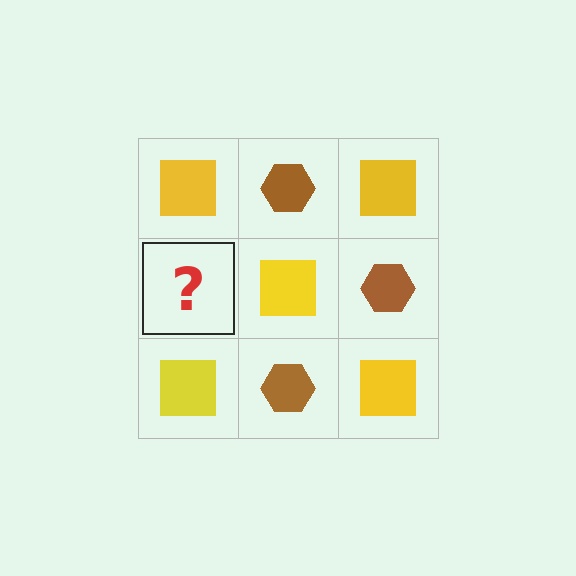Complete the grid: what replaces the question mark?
The question mark should be replaced with a brown hexagon.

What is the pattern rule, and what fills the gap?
The rule is that it alternates yellow square and brown hexagon in a checkerboard pattern. The gap should be filled with a brown hexagon.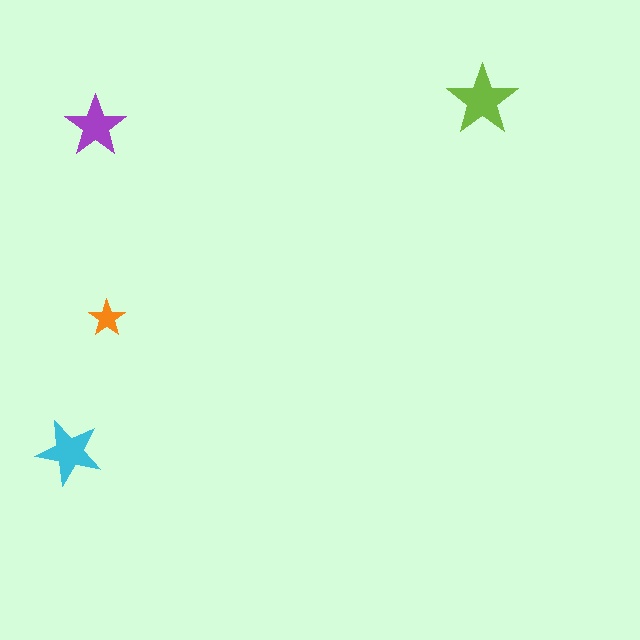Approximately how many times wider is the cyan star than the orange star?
About 2 times wider.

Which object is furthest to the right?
The lime star is rightmost.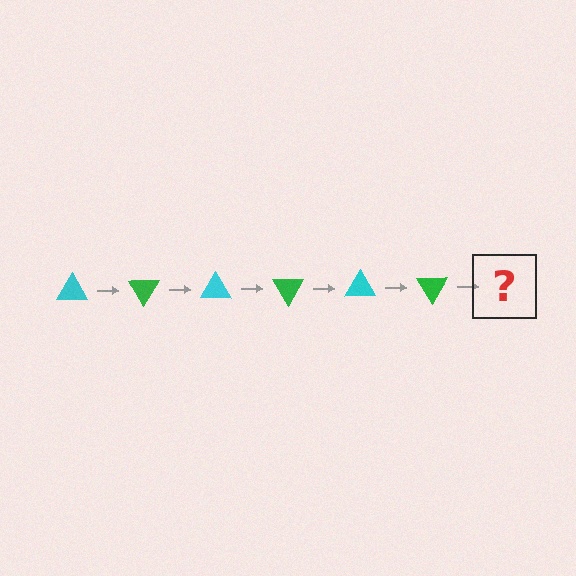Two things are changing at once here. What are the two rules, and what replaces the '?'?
The two rules are that it rotates 60 degrees each step and the color cycles through cyan and green. The '?' should be a cyan triangle, rotated 360 degrees from the start.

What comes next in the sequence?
The next element should be a cyan triangle, rotated 360 degrees from the start.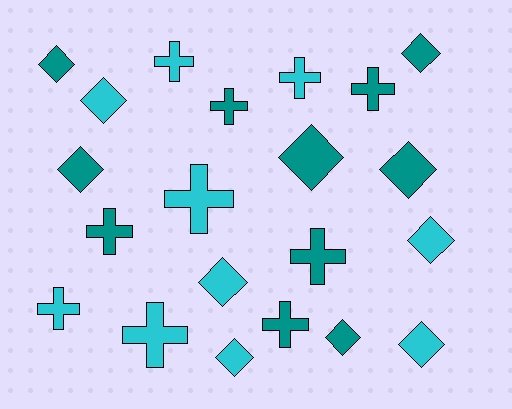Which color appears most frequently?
Teal, with 11 objects.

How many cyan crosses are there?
There are 5 cyan crosses.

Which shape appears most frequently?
Diamond, with 11 objects.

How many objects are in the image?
There are 21 objects.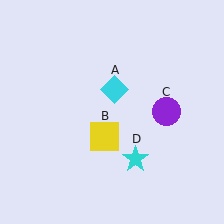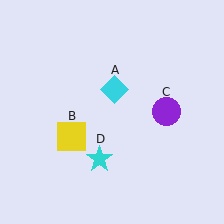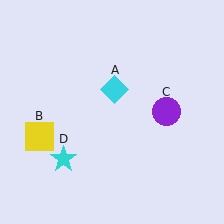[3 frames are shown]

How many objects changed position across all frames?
2 objects changed position: yellow square (object B), cyan star (object D).